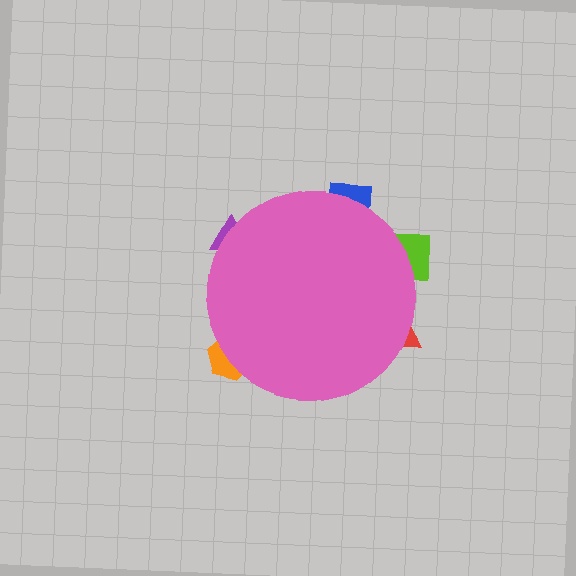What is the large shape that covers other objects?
A pink circle.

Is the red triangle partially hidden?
Yes, the red triangle is partially hidden behind the pink circle.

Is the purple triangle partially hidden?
Yes, the purple triangle is partially hidden behind the pink circle.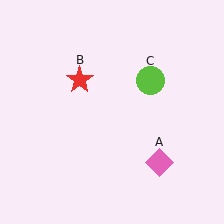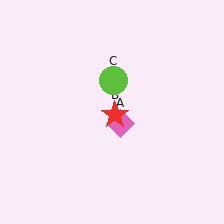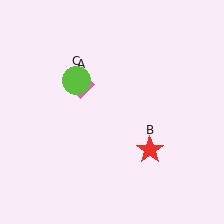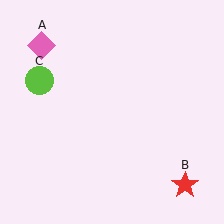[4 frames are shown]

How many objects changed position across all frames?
3 objects changed position: pink diamond (object A), red star (object B), lime circle (object C).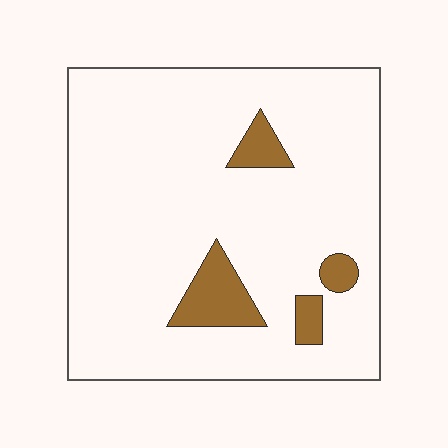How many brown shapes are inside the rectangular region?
4.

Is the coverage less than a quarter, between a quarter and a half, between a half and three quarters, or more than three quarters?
Less than a quarter.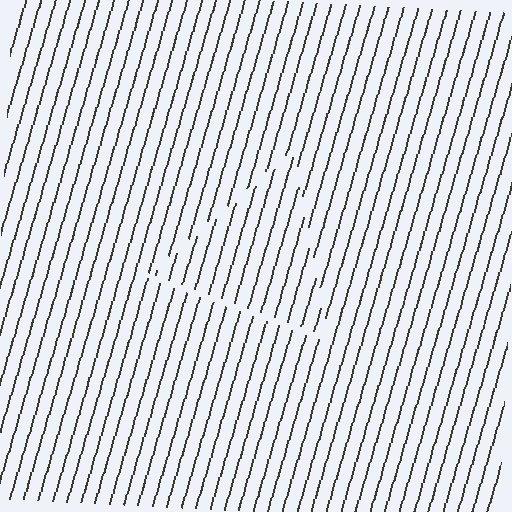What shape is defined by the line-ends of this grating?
An illusory triangle. The interior of the shape contains the same grating, shifted by half a period — the contour is defined by the phase discontinuity where line-ends from the inner and outer gratings abut.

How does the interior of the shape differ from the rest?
The interior of the shape contains the same grating, shifted by half a period — the contour is defined by the phase discontinuity where line-ends from the inner and outer gratings abut.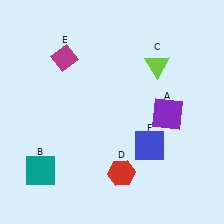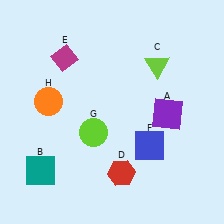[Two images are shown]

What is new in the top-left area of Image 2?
An orange circle (H) was added in the top-left area of Image 2.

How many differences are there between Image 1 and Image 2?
There are 2 differences between the two images.